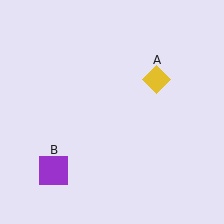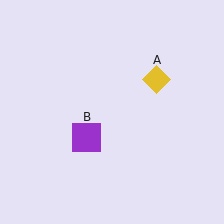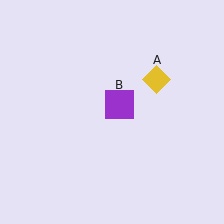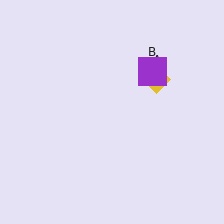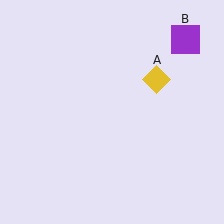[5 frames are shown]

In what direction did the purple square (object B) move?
The purple square (object B) moved up and to the right.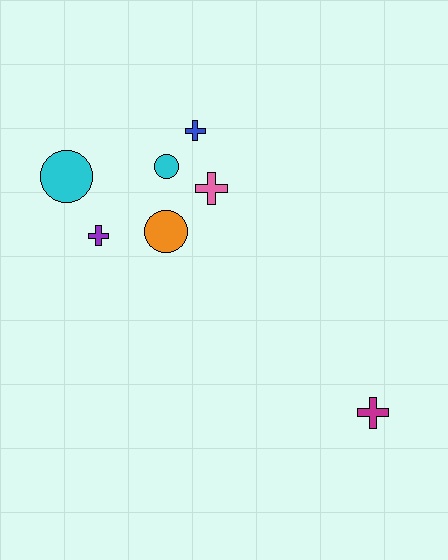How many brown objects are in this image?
There are no brown objects.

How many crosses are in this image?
There are 4 crosses.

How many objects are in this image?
There are 7 objects.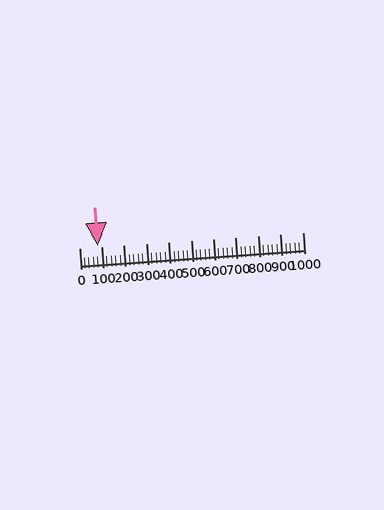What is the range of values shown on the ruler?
The ruler shows values from 0 to 1000.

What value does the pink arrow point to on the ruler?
The pink arrow points to approximately 80.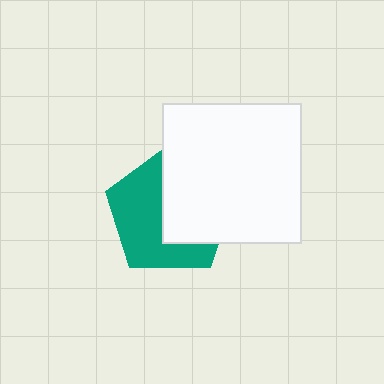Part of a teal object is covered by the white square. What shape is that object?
It is a pentagon.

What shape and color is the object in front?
The object in front is a white square.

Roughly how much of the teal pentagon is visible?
About half of it is visible (roughly 52%).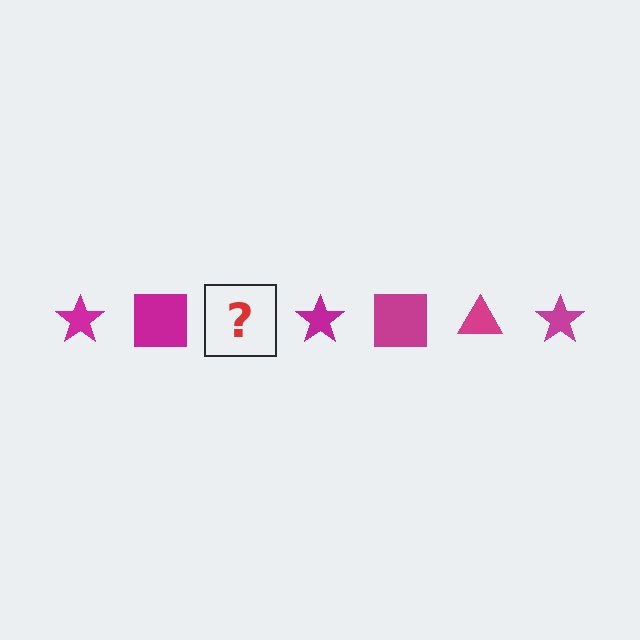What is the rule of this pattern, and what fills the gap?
The rule is that the pattern cycles through star, square, triangle shapes in magenta. The gap should be filled with a magenta triangle.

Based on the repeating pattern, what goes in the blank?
The blank should be a magenta triangle.